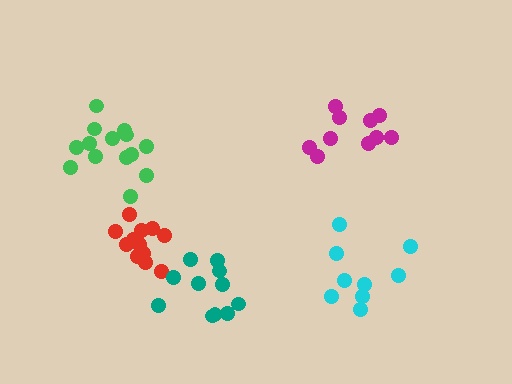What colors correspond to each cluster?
The clusters are colored: red, green, teal, cyan, magenta.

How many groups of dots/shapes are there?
There are 5 groups.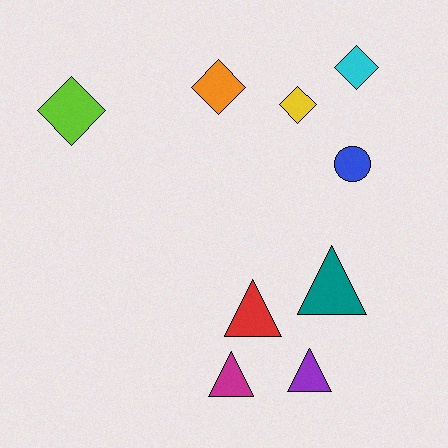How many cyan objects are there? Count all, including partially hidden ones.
There is 1 cyan object.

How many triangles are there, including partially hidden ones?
There are 4 triangles.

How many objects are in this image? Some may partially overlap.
There are 9 objects.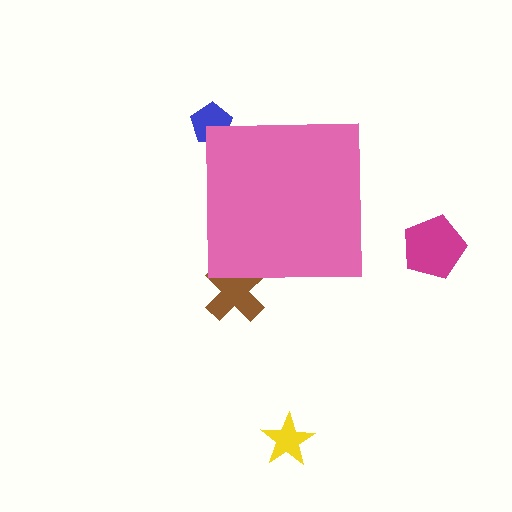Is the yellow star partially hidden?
No, the yellow star is fully visible.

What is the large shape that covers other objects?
A pink square.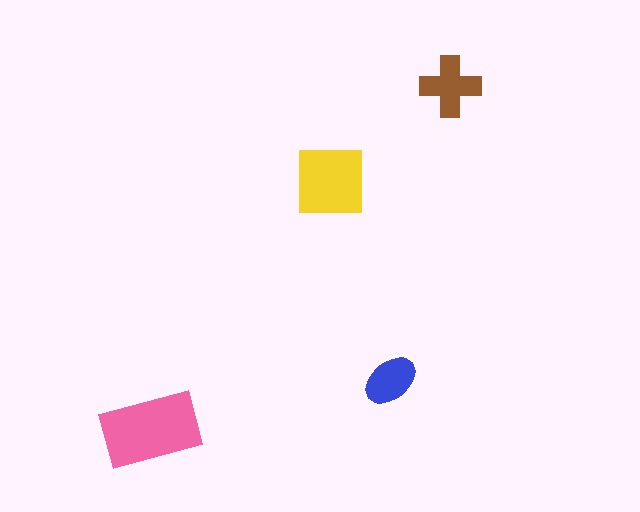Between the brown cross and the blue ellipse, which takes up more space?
The brown cross.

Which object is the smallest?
The blue ellipse.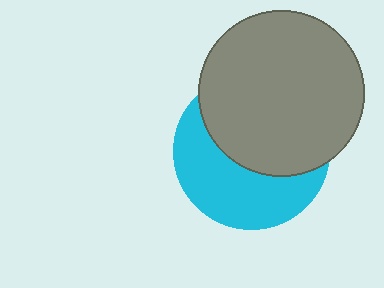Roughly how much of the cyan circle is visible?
About half of it is visible (roughly 47%).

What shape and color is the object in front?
The object in front is a gray circle.